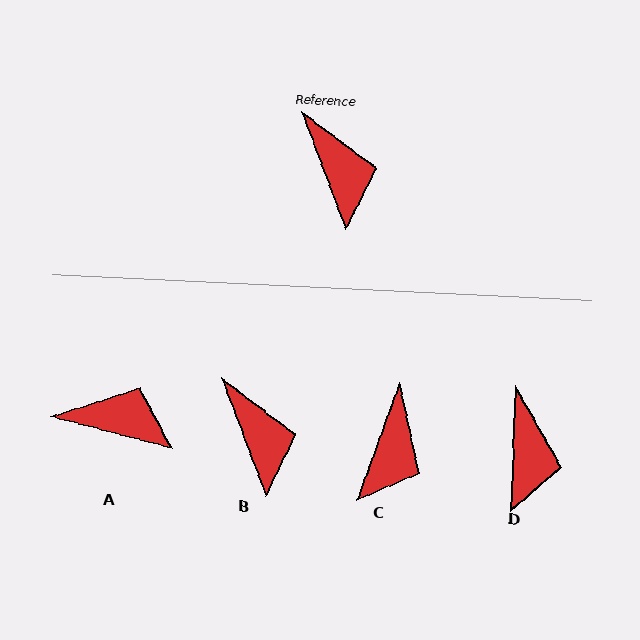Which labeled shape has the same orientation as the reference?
B.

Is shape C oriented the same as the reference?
No, it is off by about 40 degrees.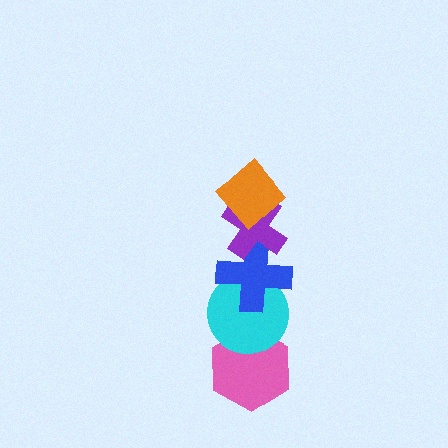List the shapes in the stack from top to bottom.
From top to bottom: the orange diamond, the purple cross, the blue cross, the cyan circle, the pink hexagon.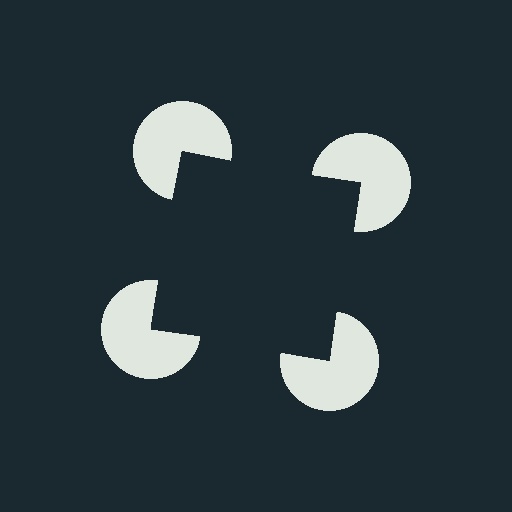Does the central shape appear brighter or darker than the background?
It typically appears slightly darker than the background, even though no actual brightness change is drawn.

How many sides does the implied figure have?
4 sides.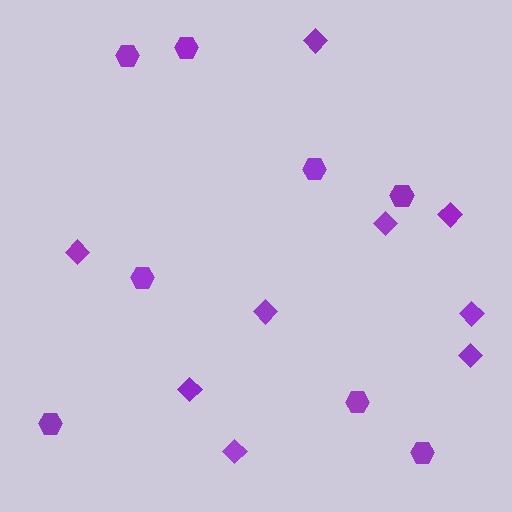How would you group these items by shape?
There are 2 groups: one group of hexagons (8) and one group of diamonds (9).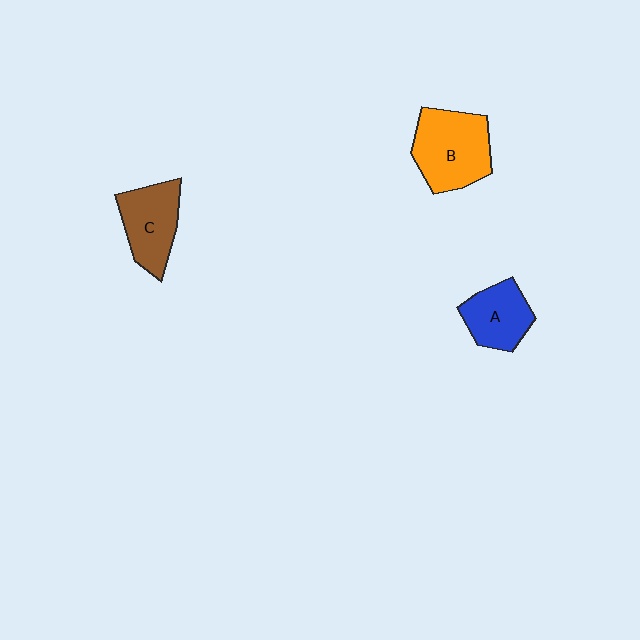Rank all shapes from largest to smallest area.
From largest to smallest: B (orange), C (brown), A (blue).